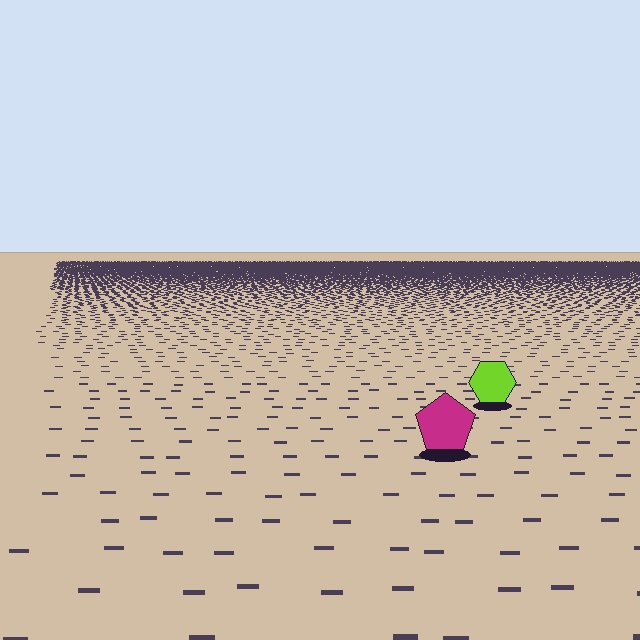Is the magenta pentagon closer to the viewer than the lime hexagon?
Yes. The magenta pentagon is closer — you can tell from the texture gradient: the ground texture is coarser near it.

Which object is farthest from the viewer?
The lime hexagon is farthest from the viewer. It appears smaller and the ground texture around it is denser.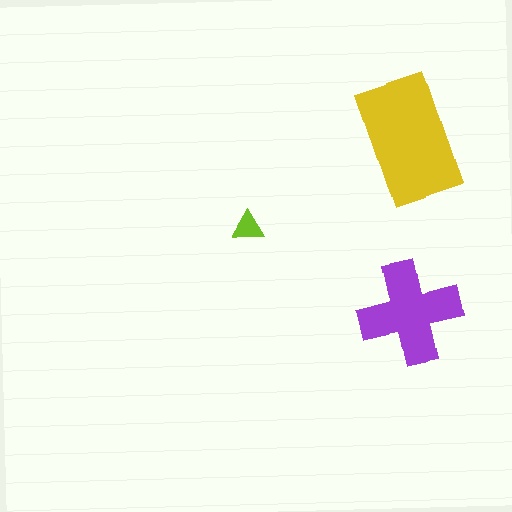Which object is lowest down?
The purple cross is bottommost.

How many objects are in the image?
There are 3 objects in the image.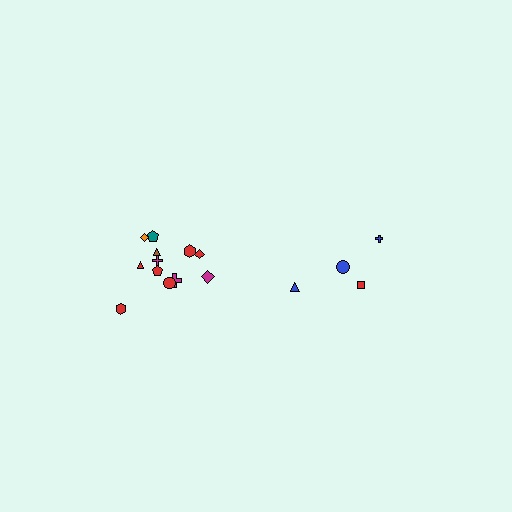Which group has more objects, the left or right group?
The left group.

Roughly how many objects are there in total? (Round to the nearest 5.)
Roughly 15 objects in total.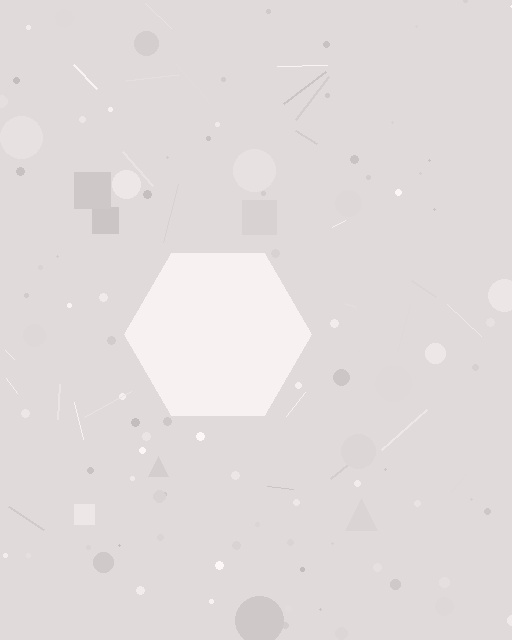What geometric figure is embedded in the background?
A hexagon is embedded in the background.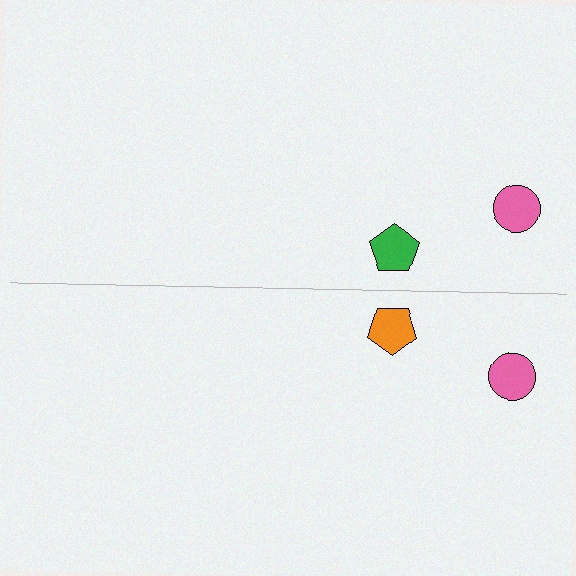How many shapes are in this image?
There are 4 shapes in this image.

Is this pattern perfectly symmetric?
No, the pattern is not perfectly symmetric. The orange pentagon on the bottom side breaks the symmetry — its mirror counterpart is green.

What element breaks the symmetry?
The orange pentagon on the bottom side breaks the symmetry — its mirror counterpart is green.